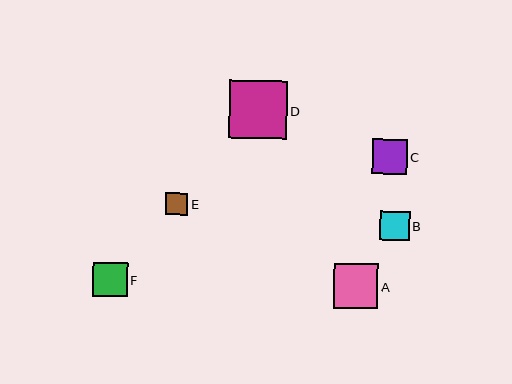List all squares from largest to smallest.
From largest to smallest: D, A, C, F, B, E.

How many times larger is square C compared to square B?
Square C is approximately 1.2 times the size of square B.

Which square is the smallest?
Square E is the smallest with a size of approximately 22 pixels.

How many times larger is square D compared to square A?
Square D is approximately 1.3 times the size of square A.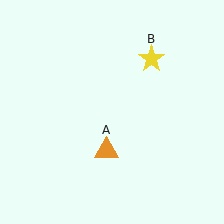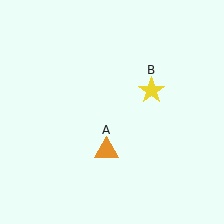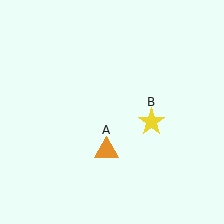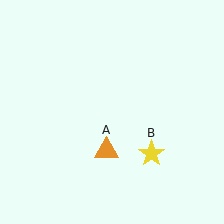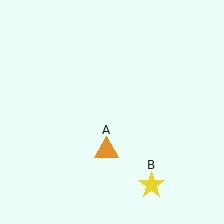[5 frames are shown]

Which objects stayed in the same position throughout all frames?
Orange triangle (object A) remained stationary.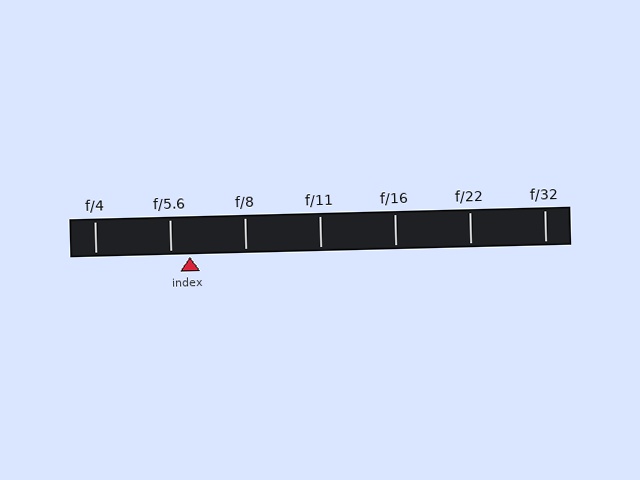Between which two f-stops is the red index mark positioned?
The index mark is between f/5.6 and f/8.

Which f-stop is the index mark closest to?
The index mark is closest to f/5.6.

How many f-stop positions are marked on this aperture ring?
There are 7 f-stop positions marked.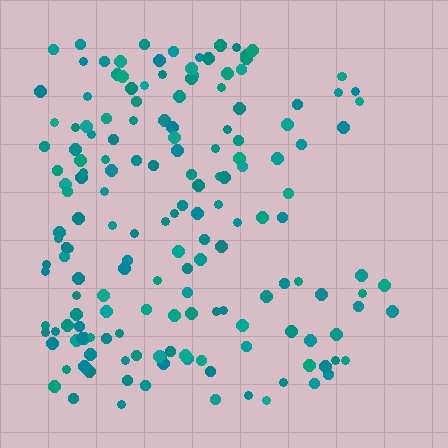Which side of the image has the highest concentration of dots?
The left.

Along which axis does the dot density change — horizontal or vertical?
Horizontal.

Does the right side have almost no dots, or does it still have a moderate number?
Still a moderate number, just noticeably fewer than the left.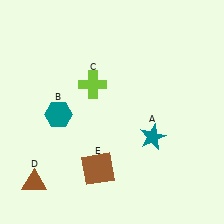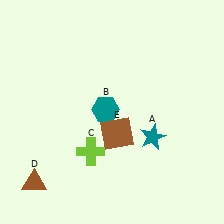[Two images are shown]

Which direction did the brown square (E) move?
The brown square (E) moved up.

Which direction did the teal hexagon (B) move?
The teal hexagon (B) moved right.